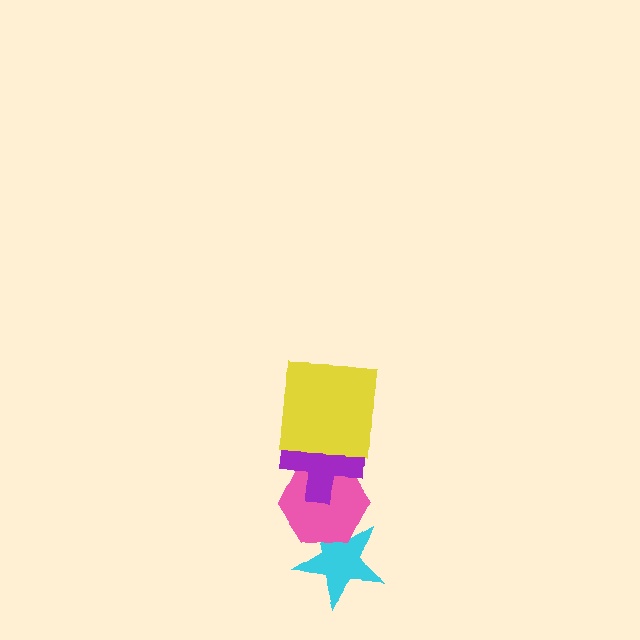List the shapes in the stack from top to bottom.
From top to bottom: the yellow square, the purple cross, the pink hexagon, the cyan star.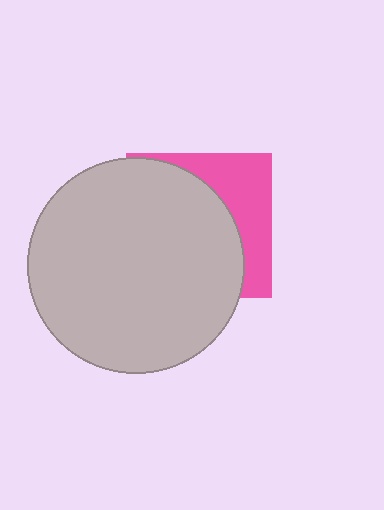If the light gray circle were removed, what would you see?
You would see the complete pink square.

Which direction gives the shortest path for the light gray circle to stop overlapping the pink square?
Moving left gives the shortest separation.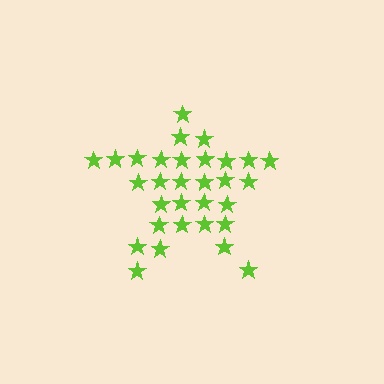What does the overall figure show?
The overall figure shows a star.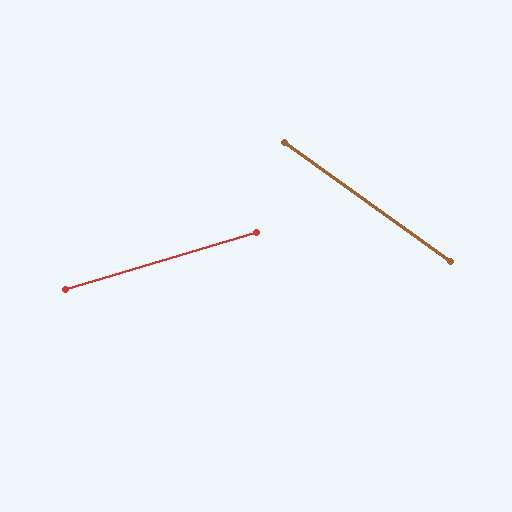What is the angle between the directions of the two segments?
Approximately 52 degrees.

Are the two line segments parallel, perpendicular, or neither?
Neither parallel nor perpendicular — they differ by about 52°.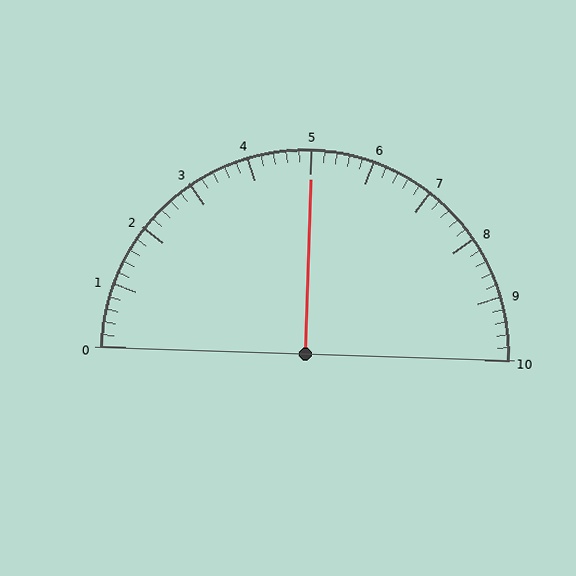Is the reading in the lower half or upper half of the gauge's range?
The reading is in the upper half of the range (0 to 10).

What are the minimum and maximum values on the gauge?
The gauge ranges from 0 to 10.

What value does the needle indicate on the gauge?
The needle indicates approximately 5.0.